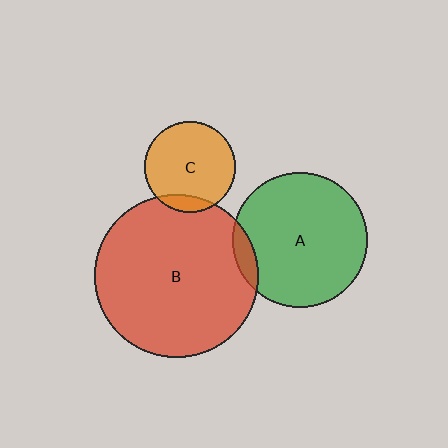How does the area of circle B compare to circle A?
Approximately 1.5 times.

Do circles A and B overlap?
Yes.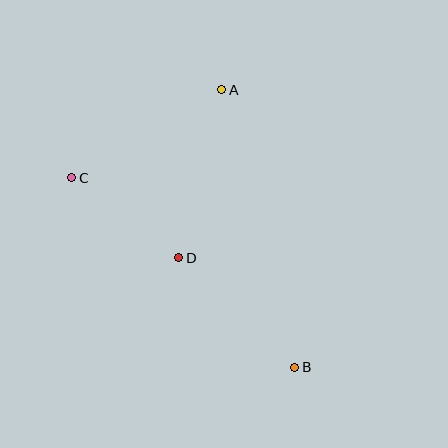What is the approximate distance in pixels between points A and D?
The distance between A and D is approximately 173 pixels.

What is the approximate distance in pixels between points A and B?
The distance between A and B is approximately 287 pixels.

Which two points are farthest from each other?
Points B and C are farthest from each other.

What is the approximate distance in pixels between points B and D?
The distance between B and D is approximately 160 pixels.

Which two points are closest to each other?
Points C and D are closest to each other.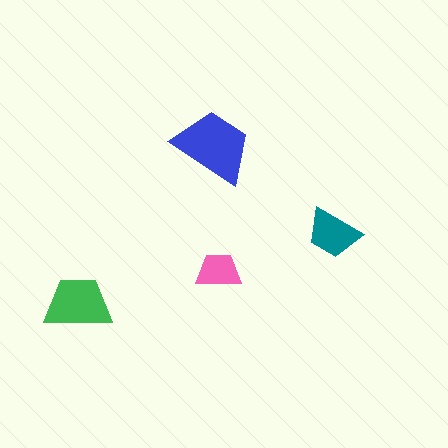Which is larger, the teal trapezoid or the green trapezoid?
The green one.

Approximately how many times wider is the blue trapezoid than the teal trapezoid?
About 1.5 times wider.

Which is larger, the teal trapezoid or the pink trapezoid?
The teal one.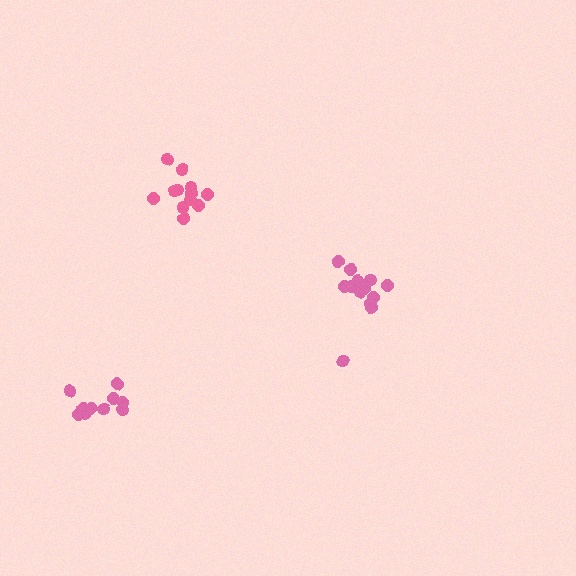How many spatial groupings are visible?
There are 3 spatial groupings.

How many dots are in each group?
Group 1: 12 dots, Group 2: 13 dots, Group 3: 11 dots (36 total).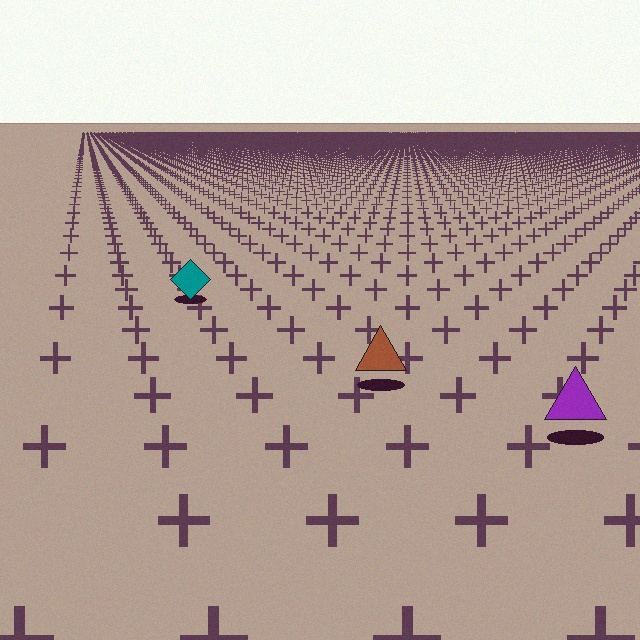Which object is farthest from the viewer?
The teal diamond is farthest from the viewer. It appears smaller and the ground texture around it is denser.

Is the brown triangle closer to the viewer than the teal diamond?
Yes. The brown triangle is closer — you can tell from the texture gradient: the ground texture is coarser near it.